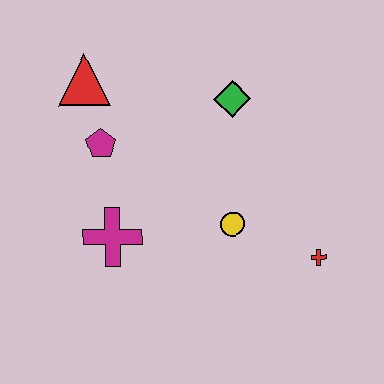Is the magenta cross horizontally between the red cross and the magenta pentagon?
Yes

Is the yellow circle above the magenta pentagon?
No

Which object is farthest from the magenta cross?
The red cross is farthest from the magenta cross.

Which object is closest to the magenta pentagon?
The red triangle is closest to the magenta pentagon.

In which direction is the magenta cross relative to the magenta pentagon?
The magenta cross is below the magenta pentagon.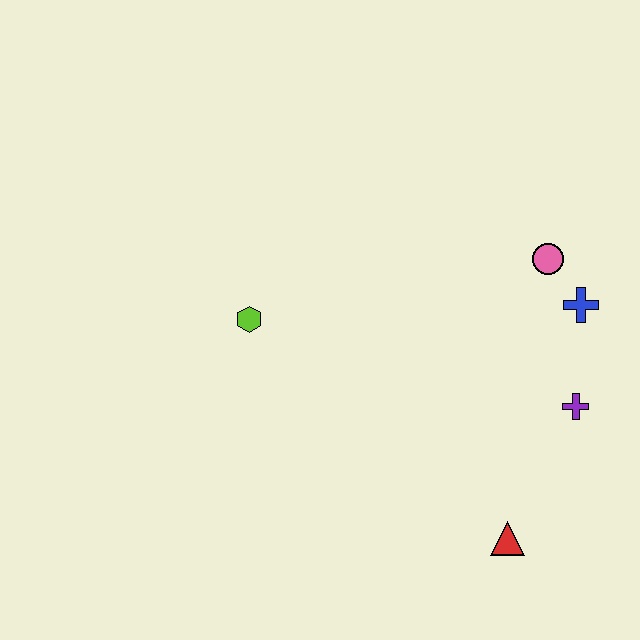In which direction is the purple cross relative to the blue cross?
The purple cross is below the blue cross.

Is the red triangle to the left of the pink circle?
Yes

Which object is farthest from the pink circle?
The lime hexagon is farthest from the pink circle.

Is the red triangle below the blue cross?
Yes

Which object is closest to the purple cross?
The blue cross is closest to the purple cross.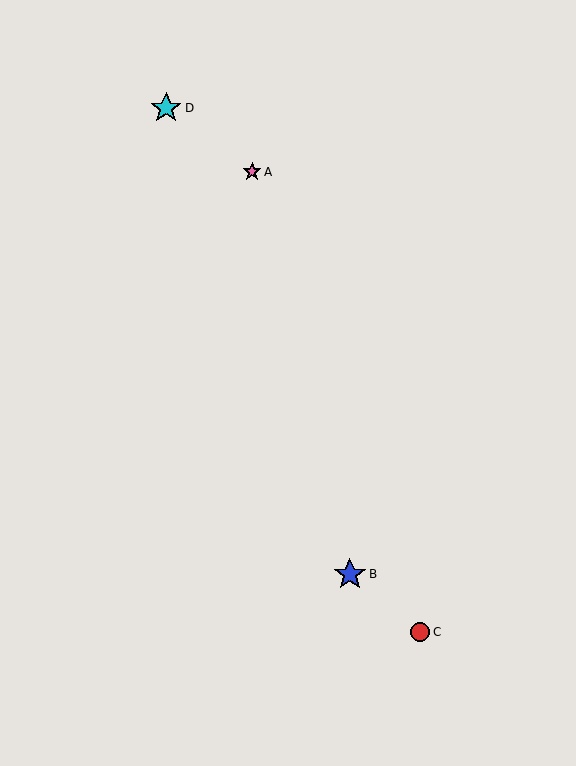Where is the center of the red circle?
The center of the red circle is at (420, 632).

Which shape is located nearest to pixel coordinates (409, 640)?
The red circle (labeled C) at (420, 632) is nearest to that location.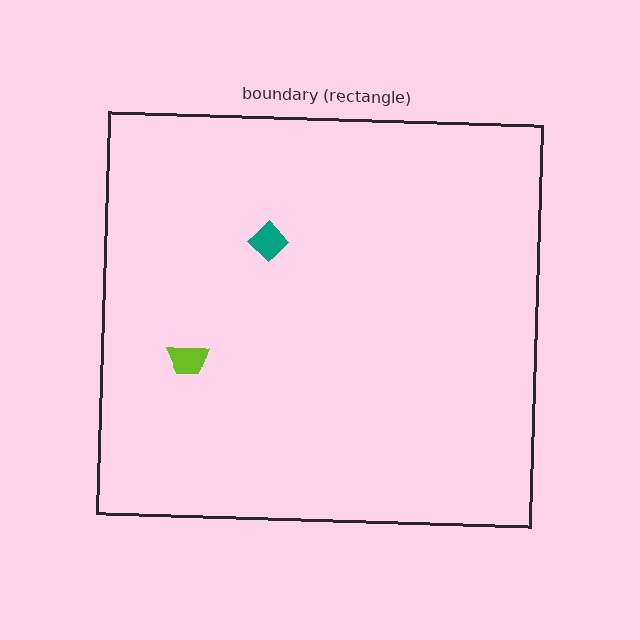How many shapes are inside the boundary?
2 inside, 0 outside.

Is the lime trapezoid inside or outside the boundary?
Inside.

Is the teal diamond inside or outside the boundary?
Inside.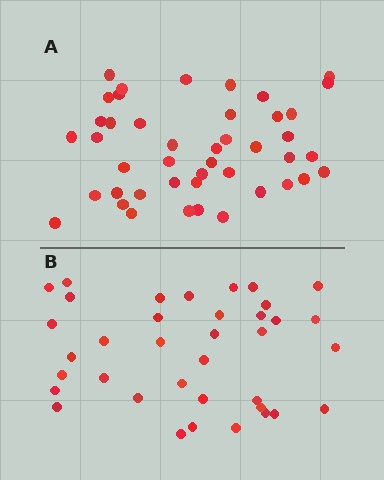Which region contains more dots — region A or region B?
Region A (the top region) has more dots.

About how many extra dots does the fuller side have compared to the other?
Region A has roughly 8 or so more dots than region B.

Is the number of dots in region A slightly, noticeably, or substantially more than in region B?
Region A has only slightly more — the two regions are fairly close. The ratio is roughly 1.2 to 1.